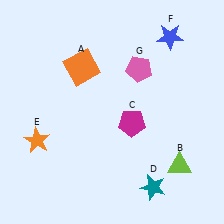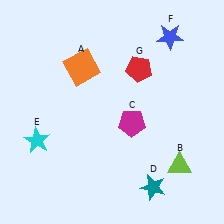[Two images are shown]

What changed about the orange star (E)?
In Image 1, E is orange. In Image 2, it changed to cyan.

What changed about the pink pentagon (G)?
In Image 1, G is pink. In Image 2, it changed to red.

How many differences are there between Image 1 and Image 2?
There are 2 differences between the two images.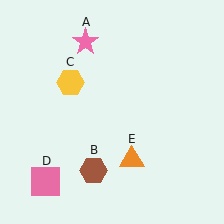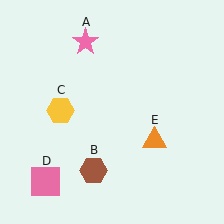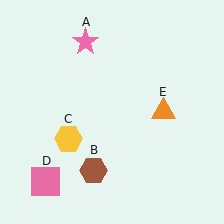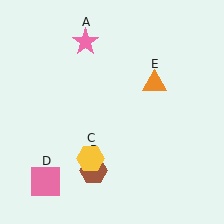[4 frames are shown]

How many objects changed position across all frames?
2 objects changed position: yellow hexagon (object C), orange triangle (object E).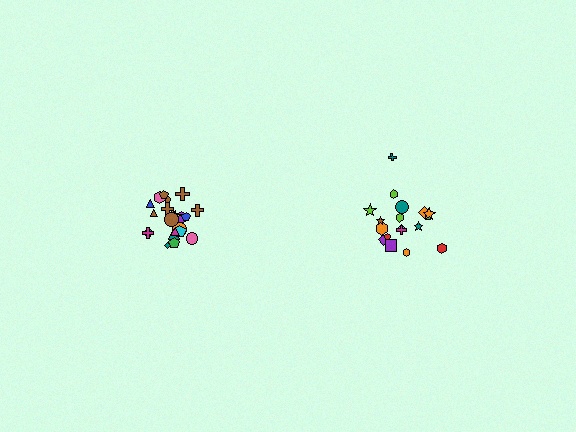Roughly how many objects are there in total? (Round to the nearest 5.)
Roughly 40 objects in total.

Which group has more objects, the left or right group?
The left group.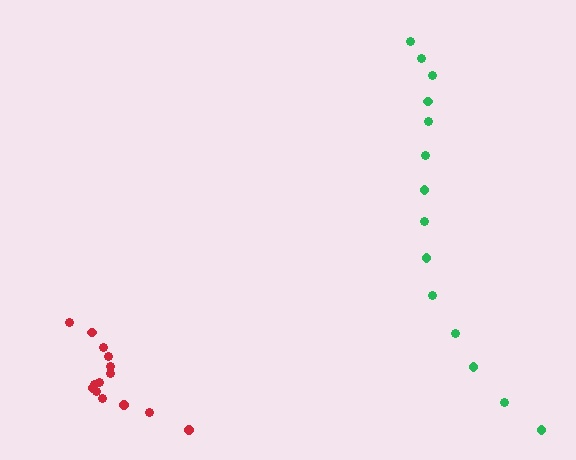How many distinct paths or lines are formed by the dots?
There are 2 distinct paths.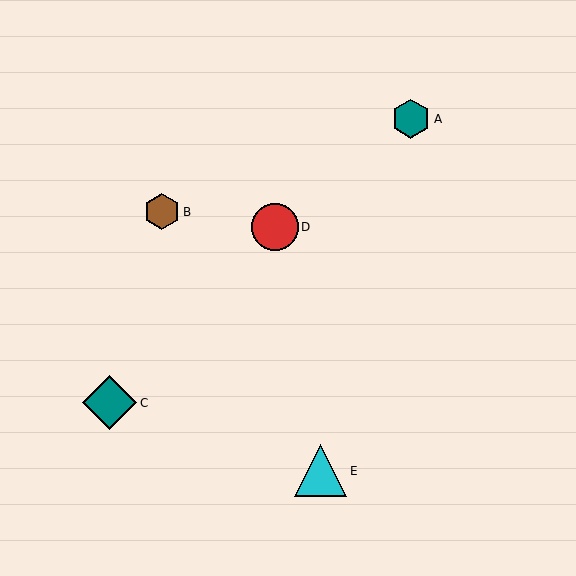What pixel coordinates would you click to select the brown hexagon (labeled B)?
Click at (162, 212) to select the brown hexagon B.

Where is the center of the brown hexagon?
The center of the brown hexagon is at (162, 212).